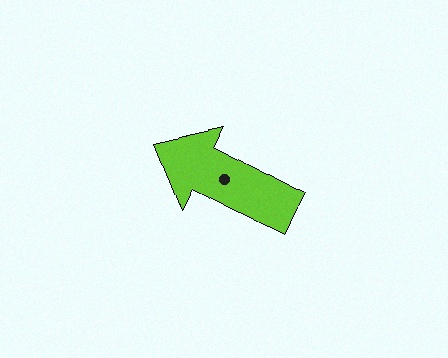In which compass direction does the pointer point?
Northwest.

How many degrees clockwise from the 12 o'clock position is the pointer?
Approximately 298 degrees.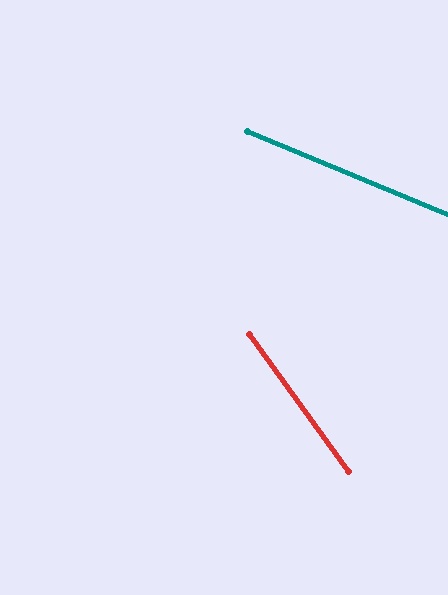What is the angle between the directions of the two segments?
Approximately 32 degrees.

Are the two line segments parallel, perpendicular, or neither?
Neither parallel nor perpendicular — they differ by about 32°.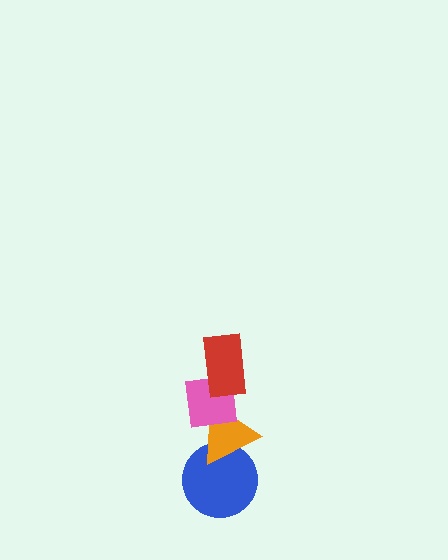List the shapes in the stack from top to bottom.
From top to bottom: the red rectangle, the pink square, the orange triangle, the blue circle.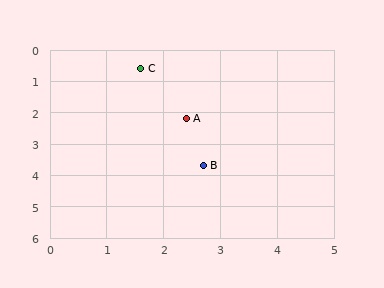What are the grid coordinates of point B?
Point B is at approximately (2.7, 3.7).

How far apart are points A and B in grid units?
Points A and B are about 1.5 grid units apart.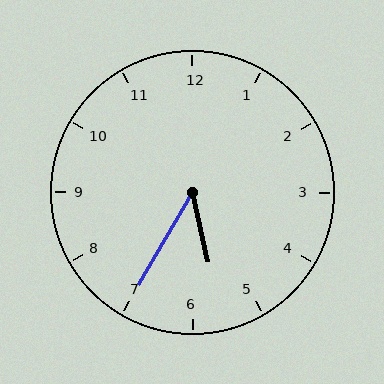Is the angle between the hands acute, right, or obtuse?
It is acute.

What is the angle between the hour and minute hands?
Approximately 42 degrees.